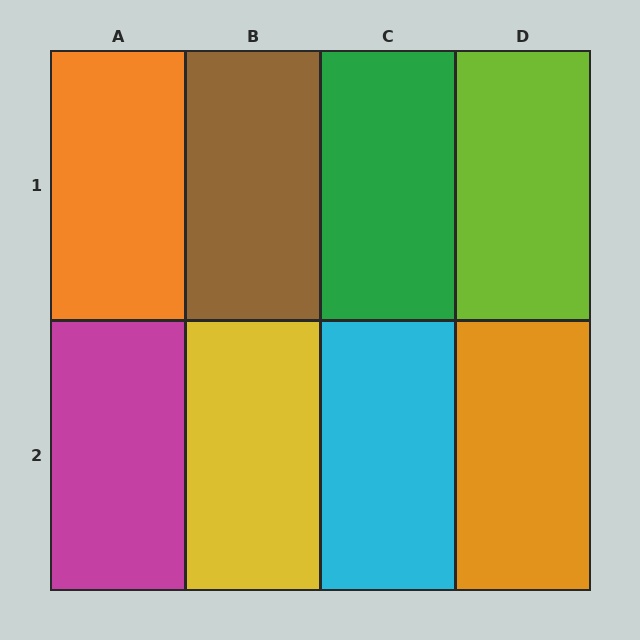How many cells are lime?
1 cell is lime.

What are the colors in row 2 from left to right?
Magenta, yellow, cyan, orange.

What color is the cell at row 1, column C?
Green.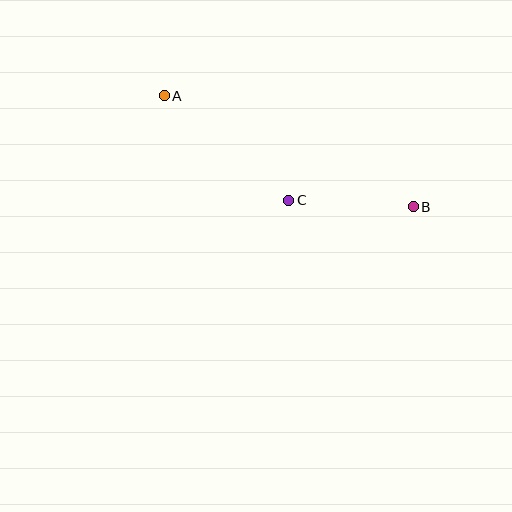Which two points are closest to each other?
Points B and C are closest to each other.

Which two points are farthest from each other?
Points A and B are farthest from each other.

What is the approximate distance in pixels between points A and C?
The distance between A and C is approximately 163 pixels.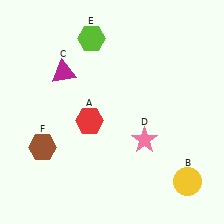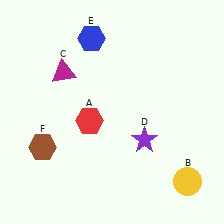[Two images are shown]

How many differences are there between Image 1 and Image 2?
There are 2 differences between the two images.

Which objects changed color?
D changed from pink to purple. E changed from lime to blue.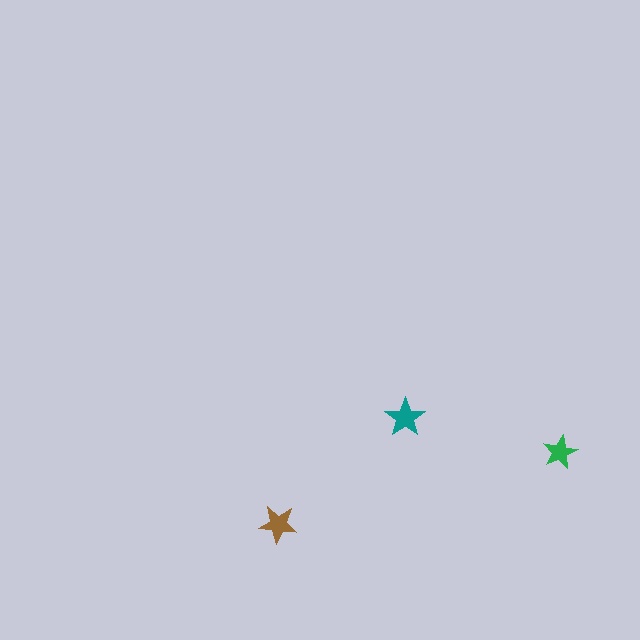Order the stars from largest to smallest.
the teal one, the brown one, the green one.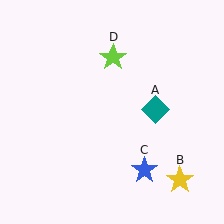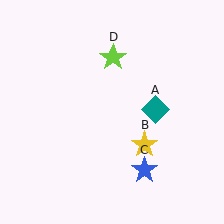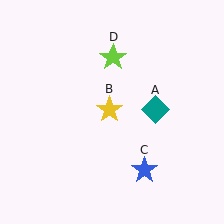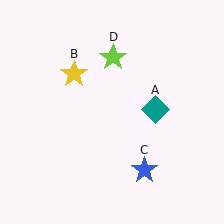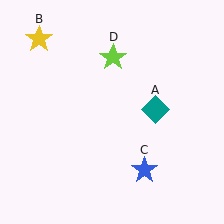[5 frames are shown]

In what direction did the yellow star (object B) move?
The yellow star (object B) moved up and to the left.